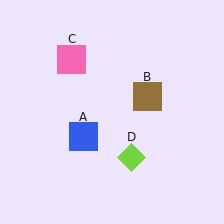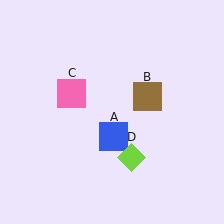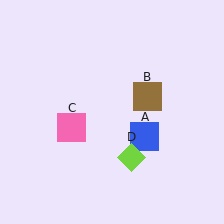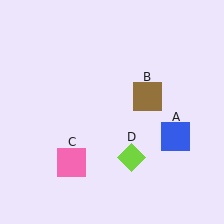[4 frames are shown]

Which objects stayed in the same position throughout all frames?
Brown square (object B) and lime diamond (object D) remained stationary.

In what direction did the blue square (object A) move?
The blue square (object A) moved right.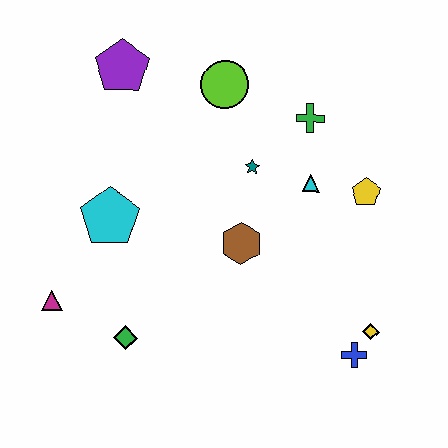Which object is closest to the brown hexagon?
The teal star is closest to the brown hexagon.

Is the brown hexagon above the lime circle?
No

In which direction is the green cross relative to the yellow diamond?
The green cross is above the yellow diamond.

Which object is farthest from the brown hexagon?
The purple pentagon is farthest from the brown hexagon.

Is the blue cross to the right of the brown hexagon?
Yes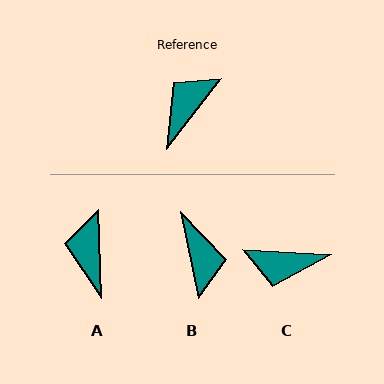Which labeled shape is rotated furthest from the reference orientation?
B, about 131 degrees away.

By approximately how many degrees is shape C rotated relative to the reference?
Approximately 124 degrees counter-clockwise.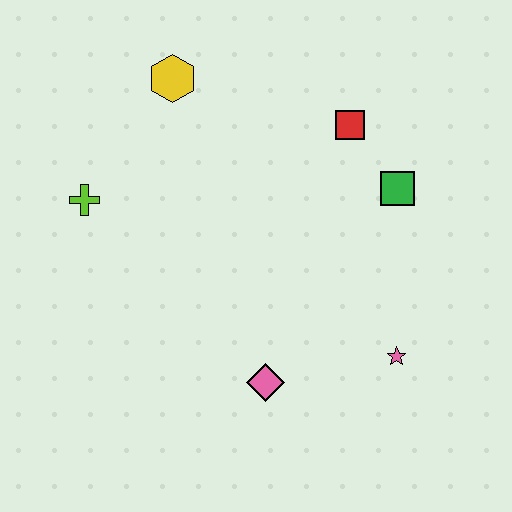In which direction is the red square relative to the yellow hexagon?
The red square is to the right of the yellow hexagon.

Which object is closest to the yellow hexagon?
The lime cross is closest to the yellow hexagon.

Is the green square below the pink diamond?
No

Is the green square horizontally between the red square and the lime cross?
No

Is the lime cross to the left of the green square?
Yes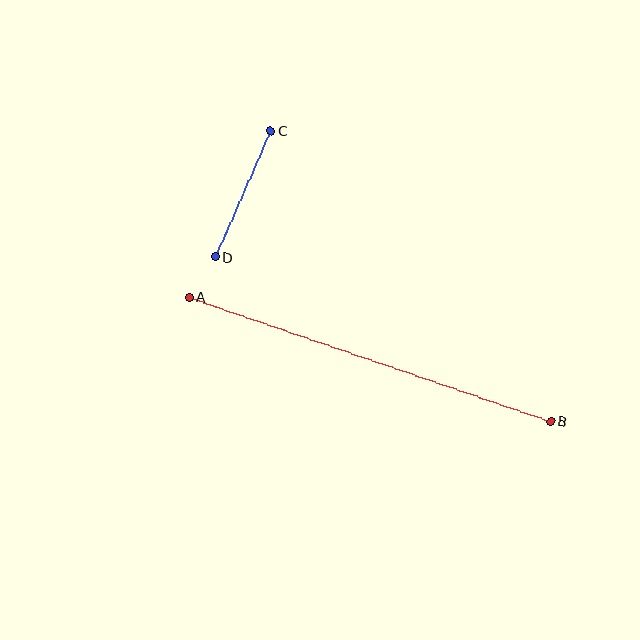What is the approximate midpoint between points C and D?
The midpoint is at approximately (243, 194) pixels.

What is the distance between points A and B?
The distance is approximately 382 pixels.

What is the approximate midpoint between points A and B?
The midpoint is at approximately (370, 359) pixels.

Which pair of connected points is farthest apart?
Points A and B are farthest apart.